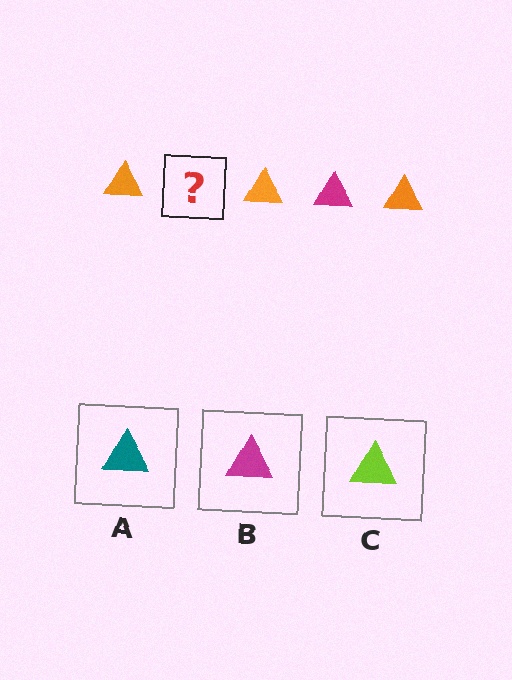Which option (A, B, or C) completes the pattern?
B.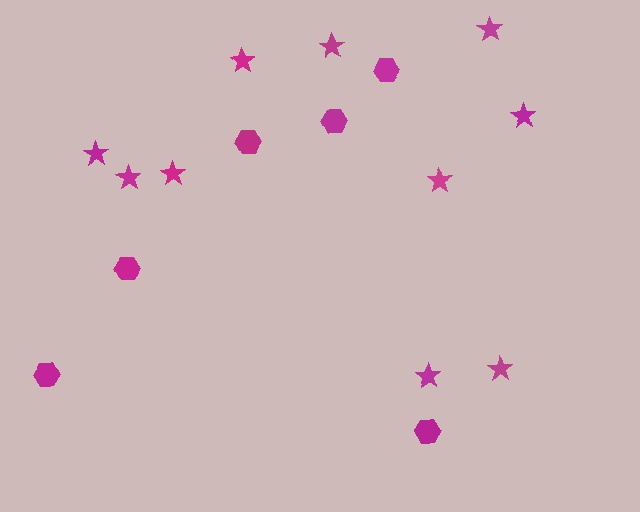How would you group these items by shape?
There are 2 groups: one group of stars (10) and one group of hexagons (6).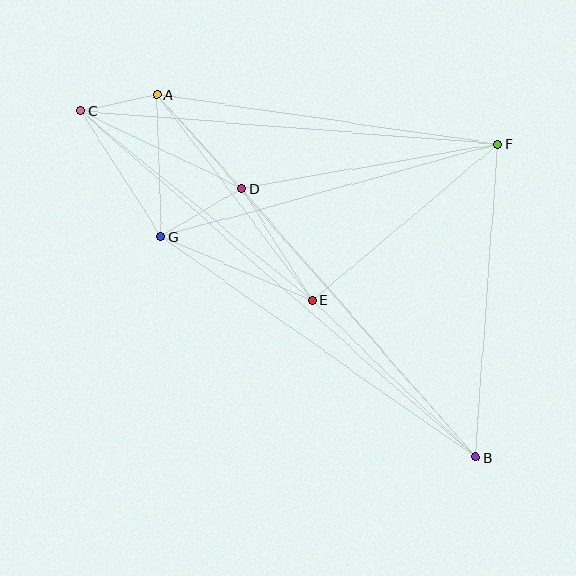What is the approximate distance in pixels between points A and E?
The distance between A and E is approximately 258 pixels.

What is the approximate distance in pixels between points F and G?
The distance between F and G is approximately 350 pixels.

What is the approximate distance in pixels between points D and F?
The distance between D and F is approximately 260 pixels.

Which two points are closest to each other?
Points A and C are closest to each other.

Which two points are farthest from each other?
Points B and C are farthest from each other.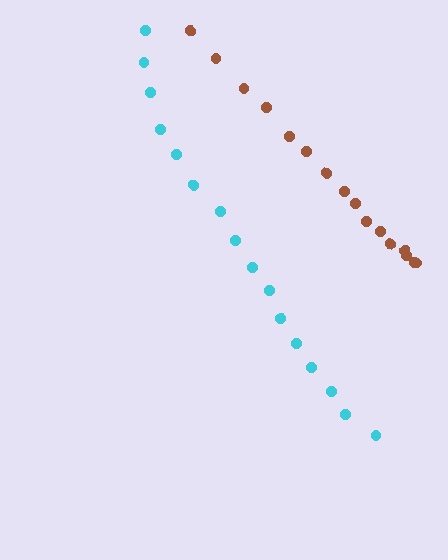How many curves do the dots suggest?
There are 2 distinct paths.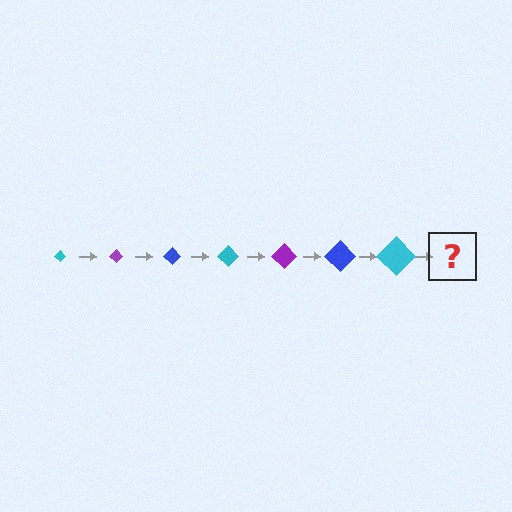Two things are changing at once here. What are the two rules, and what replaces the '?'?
The two rules are that the diamond grows larger each step and the color cycles through cyan, purple, and blue. The '?' should be a purple diamond, larger than the previous one.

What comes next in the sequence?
The next element should be a purple diamond, larger than the previous one.